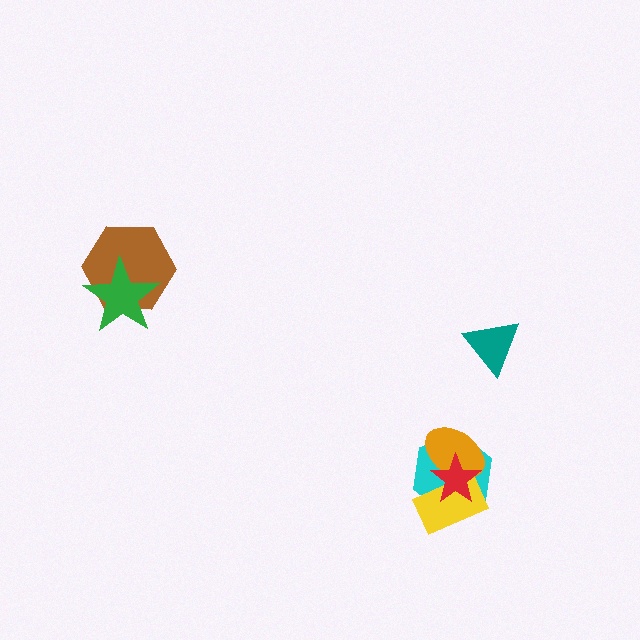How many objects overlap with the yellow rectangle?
3 objects overlap with the yellow rectangle.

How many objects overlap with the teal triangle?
0 objects overlap with the teal triangle.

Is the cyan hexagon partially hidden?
Yes, it is partially covered by another shape.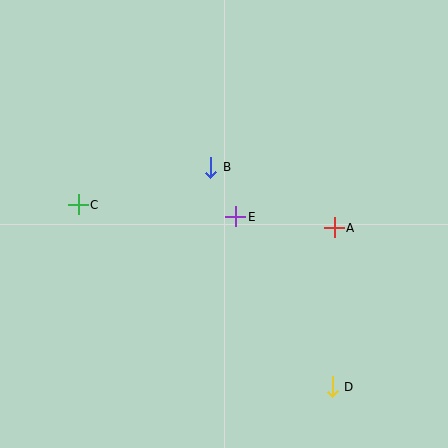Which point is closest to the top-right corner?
Point A is closest to the top-right corner.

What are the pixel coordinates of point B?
Point B is at (211, 167).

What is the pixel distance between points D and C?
The distance between D and C is 313 pixels.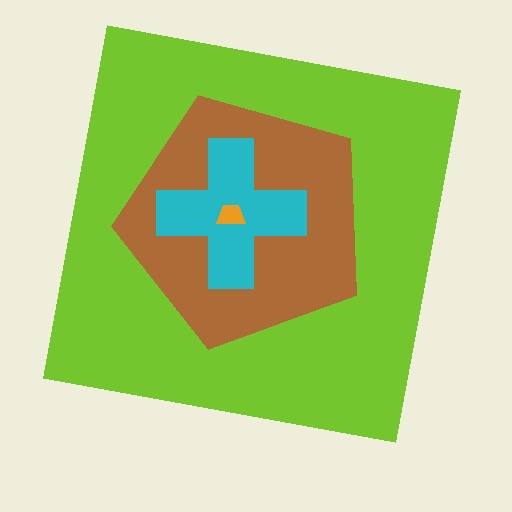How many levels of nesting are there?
4.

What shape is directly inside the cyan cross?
The orange trapezoid.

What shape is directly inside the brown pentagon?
The cyan cross.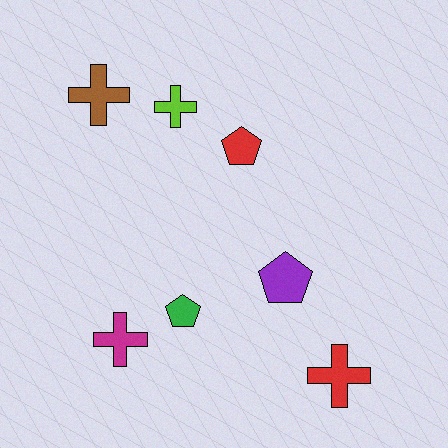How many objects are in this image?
There are 7 objects.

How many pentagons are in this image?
There are 3 pentagons.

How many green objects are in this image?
There is 1 green object.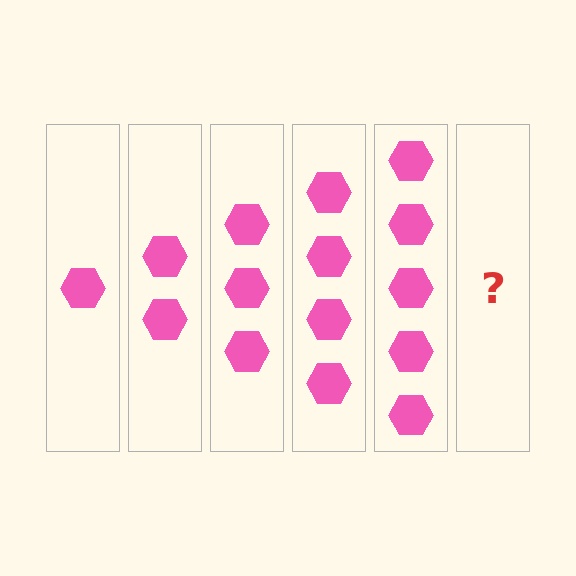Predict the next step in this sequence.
The next step is 6 hexagons.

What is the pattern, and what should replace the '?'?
The pattern is that each step adds one more hexagon. The '?' should be 6 hexagons.